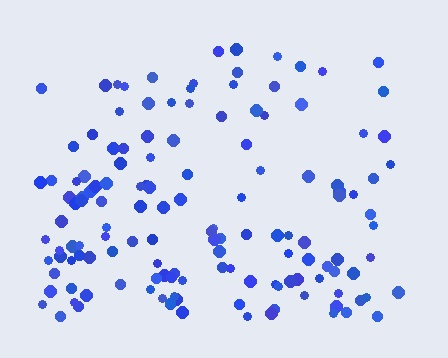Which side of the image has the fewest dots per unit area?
The top.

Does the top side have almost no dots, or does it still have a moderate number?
Still a moderate number, just noticeably fewer than the bottom.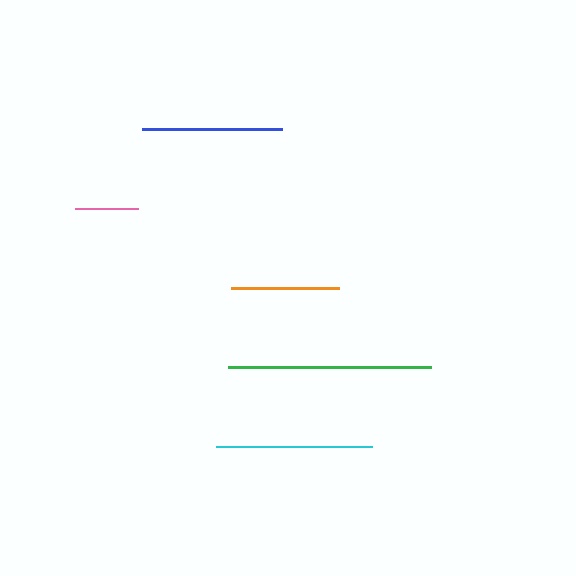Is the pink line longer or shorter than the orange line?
The orange line is longer than the pink line.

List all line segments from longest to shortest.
From longest to shortest: green, cyan, blue, orange, pink.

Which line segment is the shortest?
The pink line is the shortest at approximately 63 pixels.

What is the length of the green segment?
The green segment is approximately 203 pixels long.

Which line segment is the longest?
The green line is the longest at approximately 203 pixels.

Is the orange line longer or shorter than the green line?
The green line is longer than the orange line.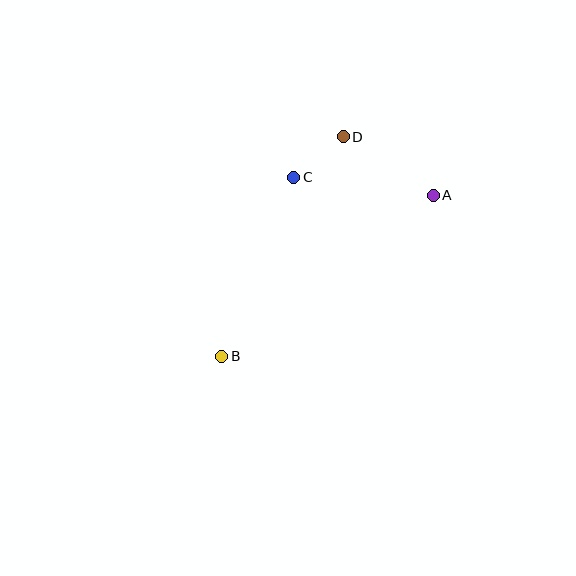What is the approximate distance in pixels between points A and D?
The distance between A and D is approximately 107 pixels.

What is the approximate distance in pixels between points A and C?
The distance between A and C is approximately 141 pixels.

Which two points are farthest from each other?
Points A and B are farthest from each other.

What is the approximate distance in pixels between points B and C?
The distance between B and C is approximately 193 pixels.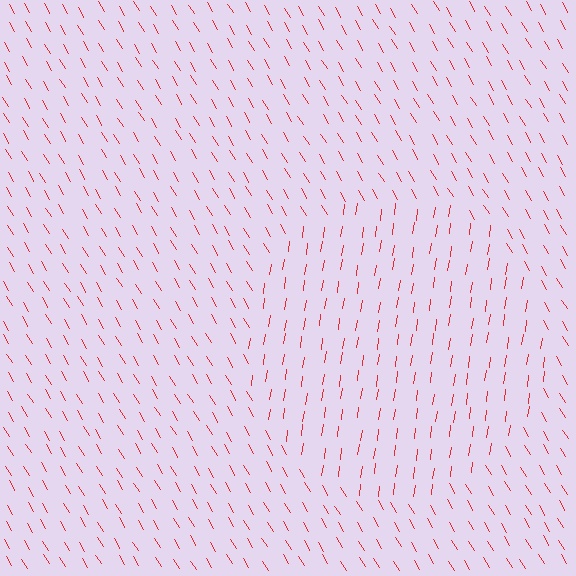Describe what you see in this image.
The image is filled with small red line segments. A circle region in the image has lines oriented differently from the surrounding lines, creating a visible texture boundary.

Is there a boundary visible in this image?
Yes, there is a texture boundary formed by a change in line orientation.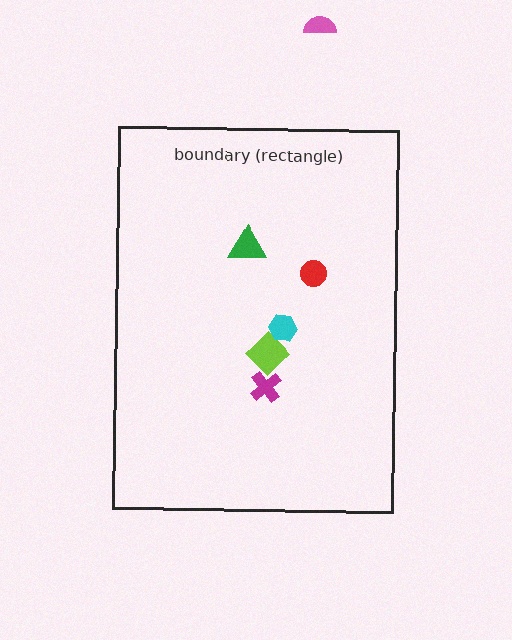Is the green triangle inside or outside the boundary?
Inside.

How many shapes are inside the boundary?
5 inside, 1 outside.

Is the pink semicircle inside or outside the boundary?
Outside.